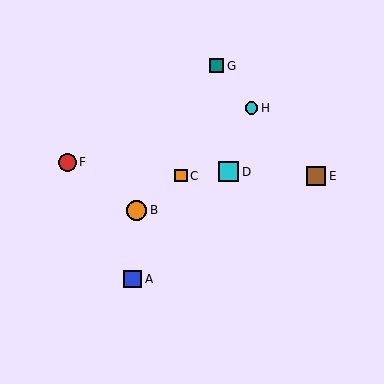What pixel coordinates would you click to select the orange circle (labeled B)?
Click at (136, 210) to select the orange circle B.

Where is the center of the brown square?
The center of the brown square is at (316, 176).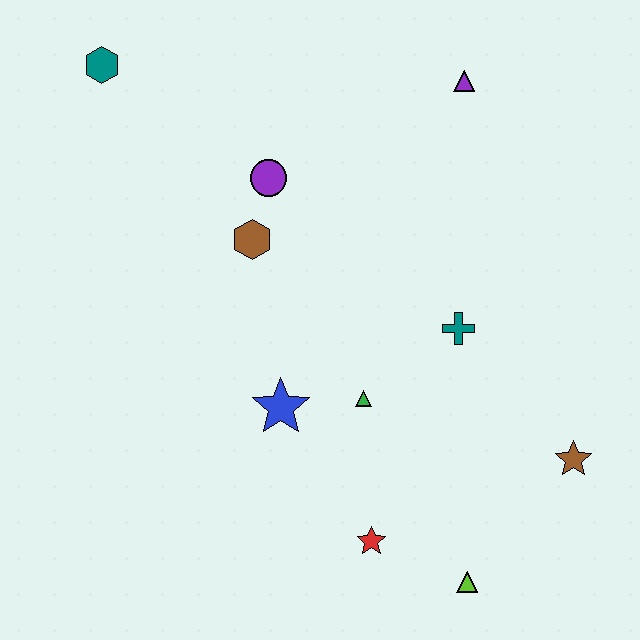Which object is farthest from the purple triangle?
The lime triangle is farthest from the purple triangle.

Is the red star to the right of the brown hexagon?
Yes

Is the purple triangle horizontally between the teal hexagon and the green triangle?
No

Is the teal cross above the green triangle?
Yes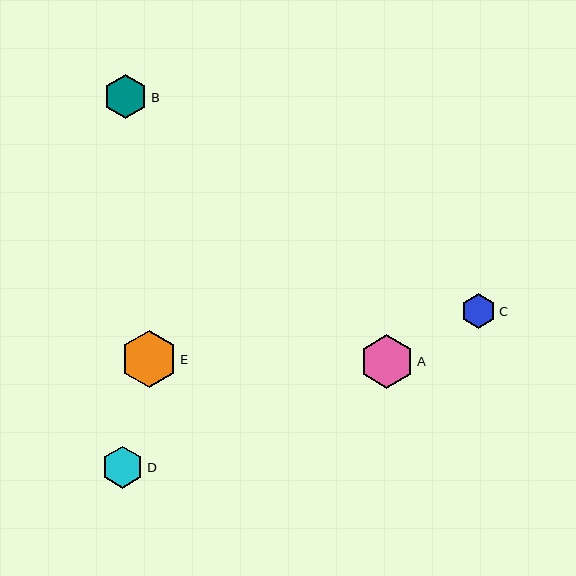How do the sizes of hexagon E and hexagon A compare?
Hexagon E and hexagon A are approximately the same size.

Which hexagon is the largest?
Hexagon E is the largest with a size of approximately 57 pixels.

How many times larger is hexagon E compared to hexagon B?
Hexagon E is approximately 1.3 times the size of hexagon B.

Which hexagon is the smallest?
Hexagon C is the smallest with a size of approximately 34 pixels.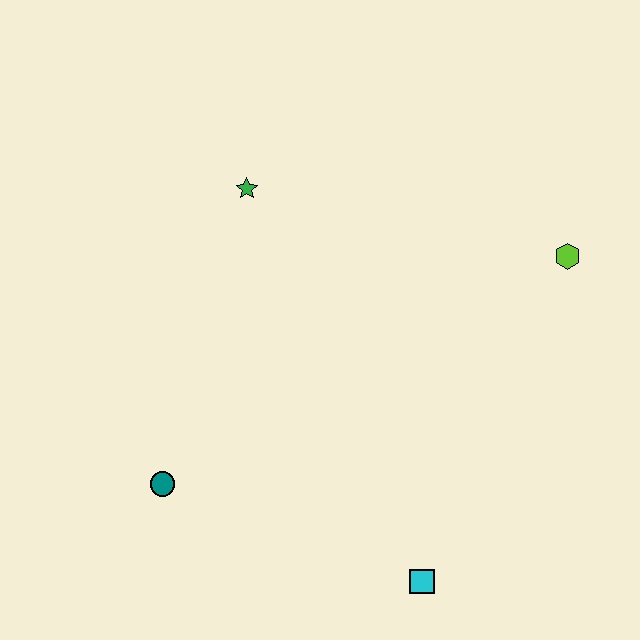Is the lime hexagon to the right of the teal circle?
Yes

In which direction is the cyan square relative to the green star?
The cyan square is below the green star.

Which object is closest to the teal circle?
The cyan square is closest to the teal circle.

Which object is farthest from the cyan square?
The green star is farthest from the cyan square.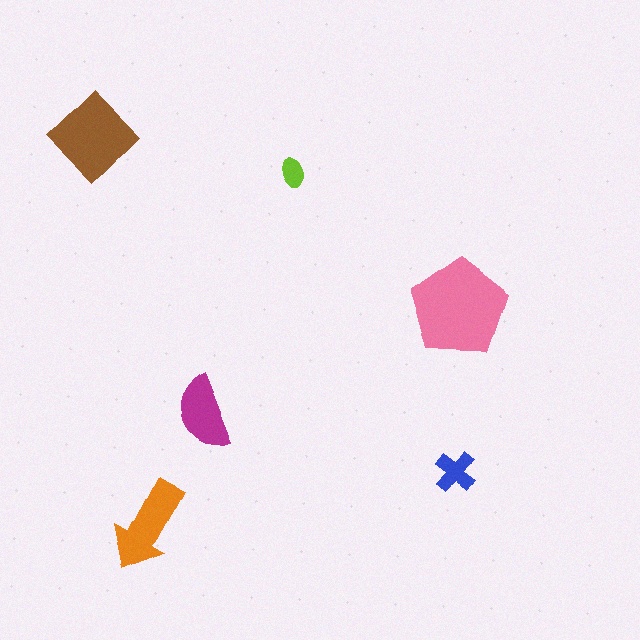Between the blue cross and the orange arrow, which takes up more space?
The orange arrow.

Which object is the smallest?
The lime ellipse.